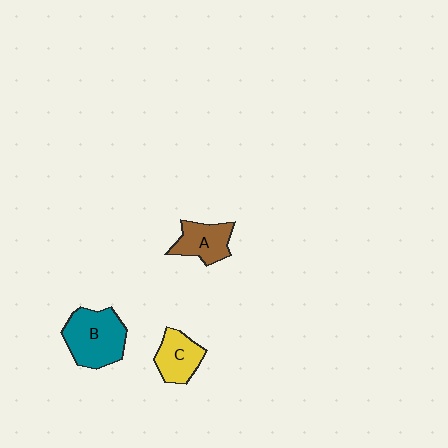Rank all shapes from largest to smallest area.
From largest to smallest: B (teal), A (brown), C (yellow).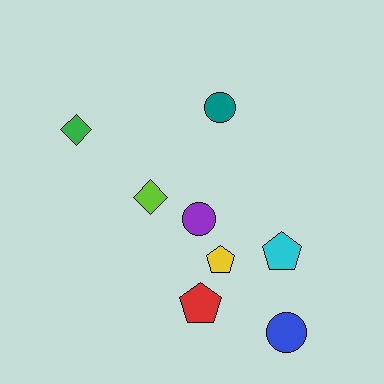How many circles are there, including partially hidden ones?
There are 3 circles.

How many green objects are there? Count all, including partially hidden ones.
There is 1 green object.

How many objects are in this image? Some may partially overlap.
There are 8 objects.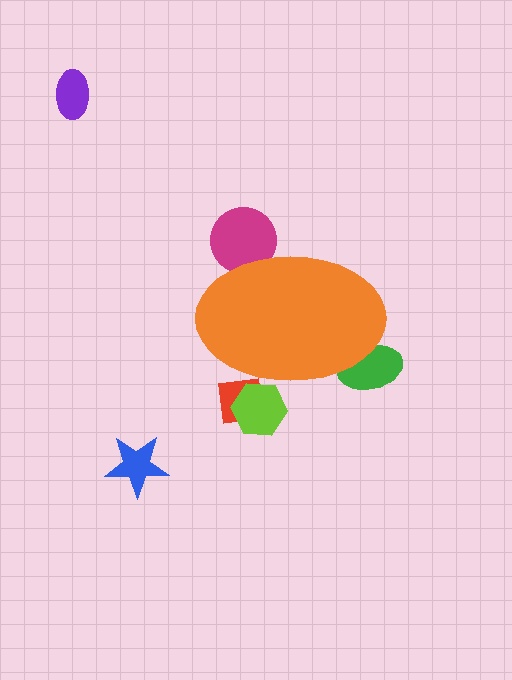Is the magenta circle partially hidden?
Yes, the magenta circle is partially hidden behind the orange ellipse.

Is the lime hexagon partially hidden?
Yes, the lime hexagon is partially hidden behind the orange ellipse.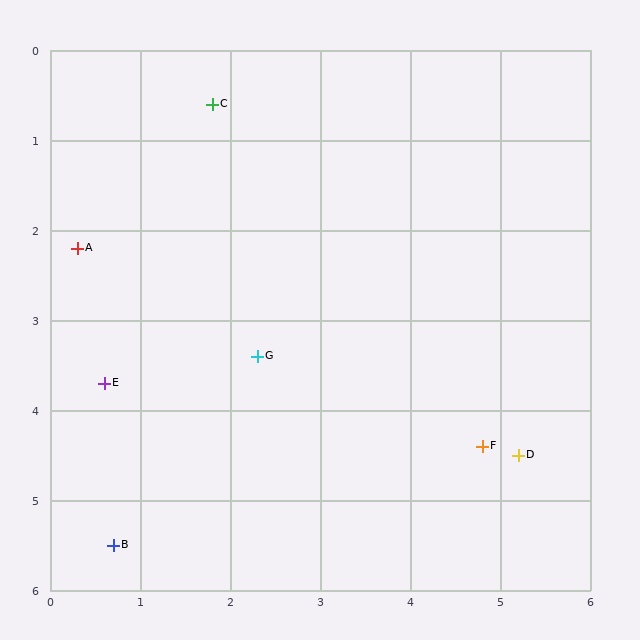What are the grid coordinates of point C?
Point C is at approximately (1.8, 0.6).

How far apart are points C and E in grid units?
Points C and E are about 3.3 grid units apart.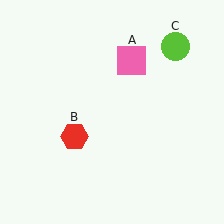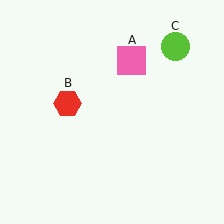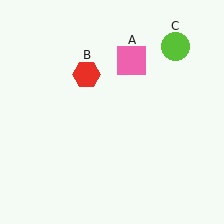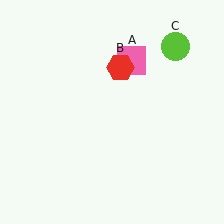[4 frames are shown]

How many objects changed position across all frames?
1 object changed position: red hexagon (object B).